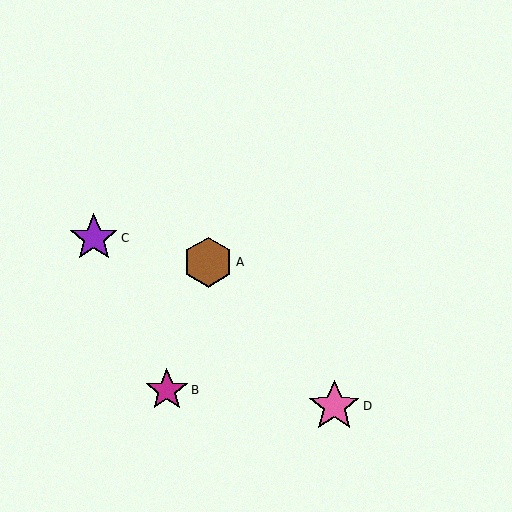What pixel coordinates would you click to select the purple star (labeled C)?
Click at (94, 238) to select the purple star C.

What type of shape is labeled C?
Shape C is a purple star.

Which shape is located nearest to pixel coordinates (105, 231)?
The purple star (labeled C) at (94, 238) is nearest to that location.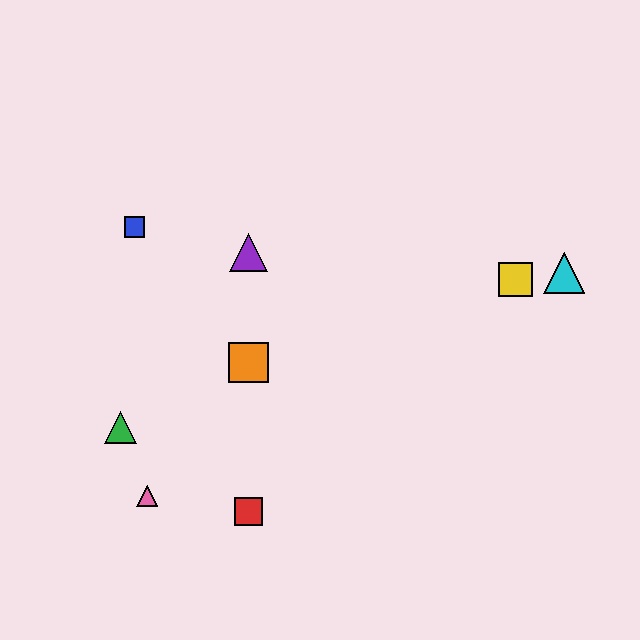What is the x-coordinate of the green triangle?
The green triangle is at x≈120.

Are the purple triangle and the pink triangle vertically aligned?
No, the purple triangle is at x≈248 and the pink triangle is at x≈147.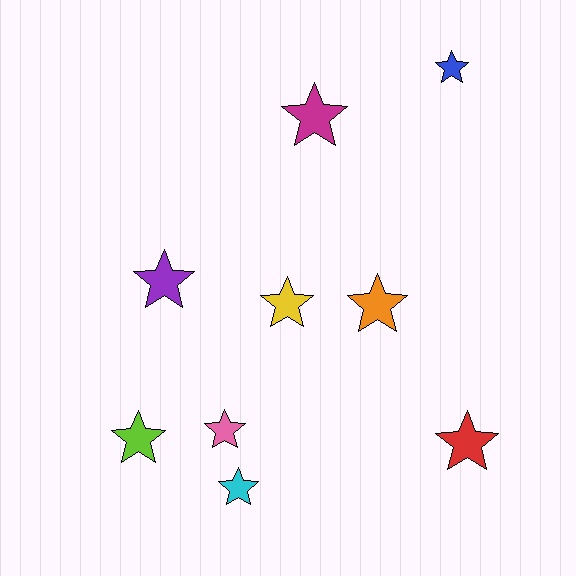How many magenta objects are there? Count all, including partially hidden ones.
There is 1 magenta object.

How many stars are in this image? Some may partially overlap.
There are 9 stars.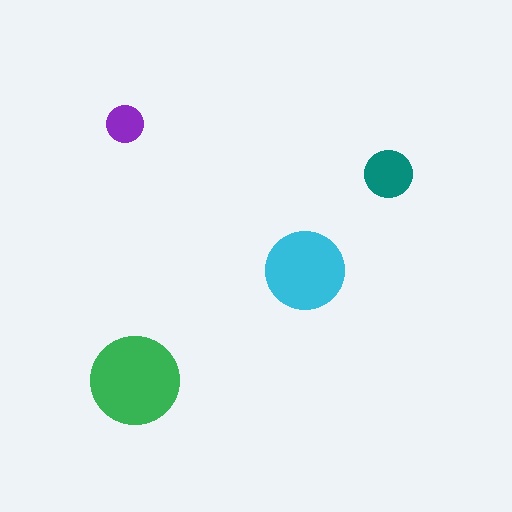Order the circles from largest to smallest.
the green one, the cyan one, the teal one, the purple one.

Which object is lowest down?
The green circle is bottommost.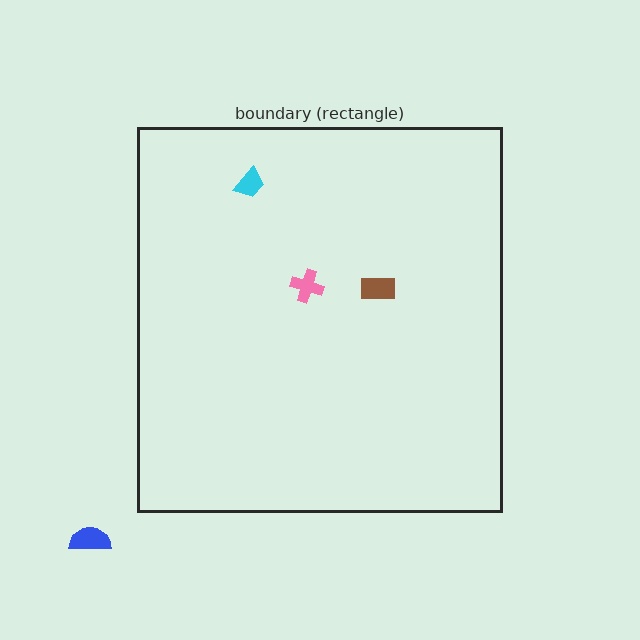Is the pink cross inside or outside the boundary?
Inside.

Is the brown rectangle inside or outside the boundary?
Inside.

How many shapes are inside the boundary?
3 inside, 1 outside.